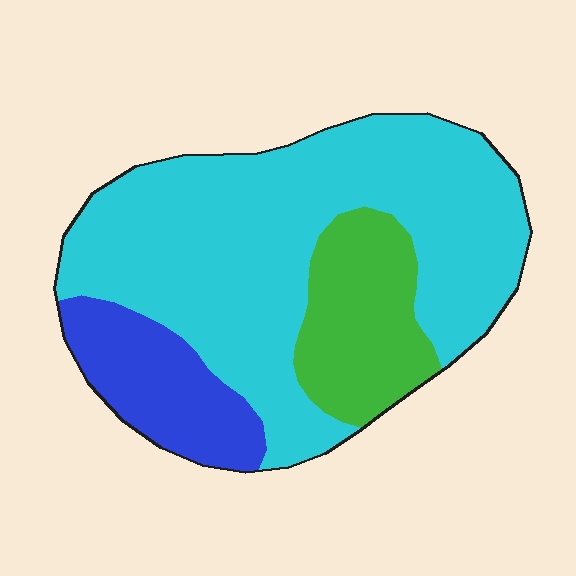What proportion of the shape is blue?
Blue takes up less than a quarter of the shape.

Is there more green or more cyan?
Cyan.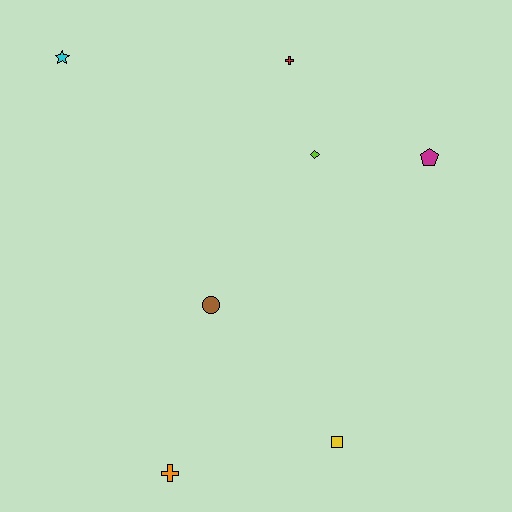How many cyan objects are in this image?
There is 1 cyan object.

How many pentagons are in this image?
There is 1 pentagon.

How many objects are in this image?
There are 7 objects.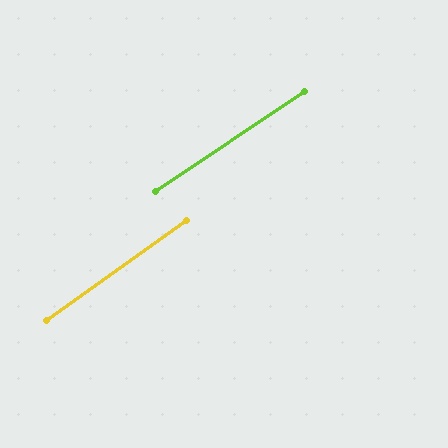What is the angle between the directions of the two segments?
Approximately 2 degrees.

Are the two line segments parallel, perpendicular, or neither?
Parallel — their directions differ by only 1.8°.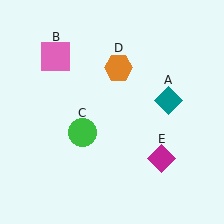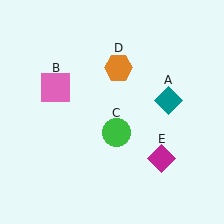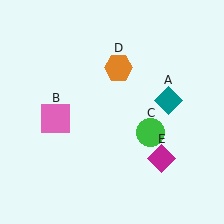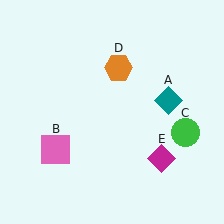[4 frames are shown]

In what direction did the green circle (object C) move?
The green circle (object C) moved right.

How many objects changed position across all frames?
2 objects changed position: pink square (object B), green circle (object C).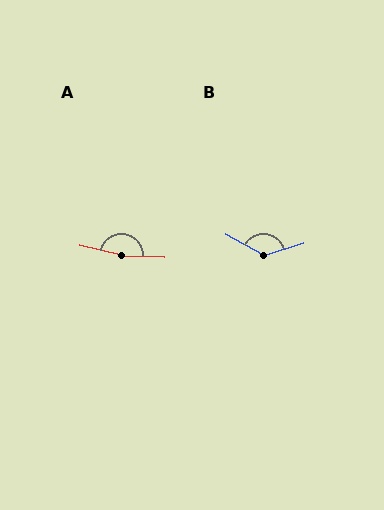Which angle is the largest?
A, at approximately 169 degrees.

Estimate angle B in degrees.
Approximately 134 degrees.